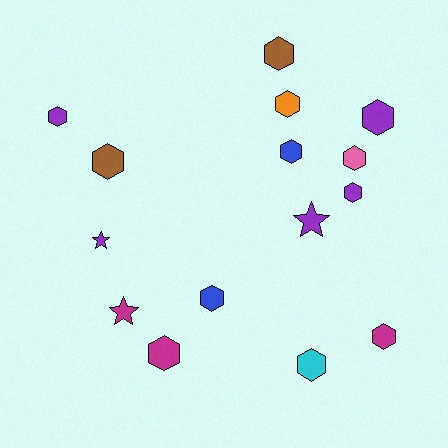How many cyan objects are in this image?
There is 1 cyan object.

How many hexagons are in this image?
There are 12 hexagons.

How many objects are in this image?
There are 15 objects.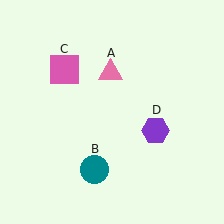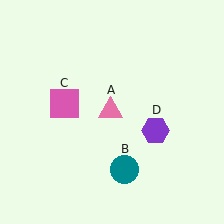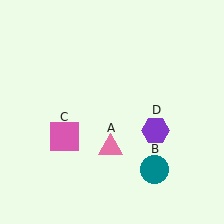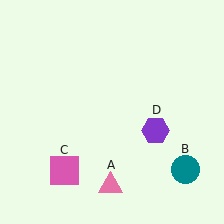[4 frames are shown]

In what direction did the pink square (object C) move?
The pink square (object C) moved down.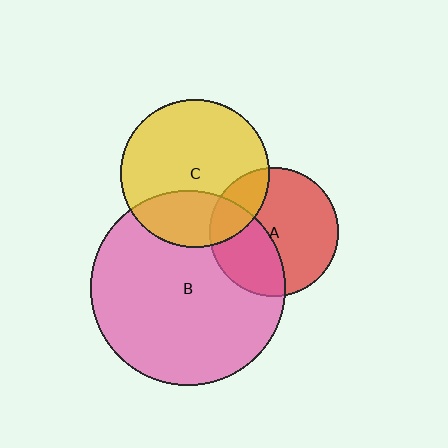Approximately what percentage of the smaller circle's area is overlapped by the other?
Approximately 20%.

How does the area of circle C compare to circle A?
Approximately 1.3 times.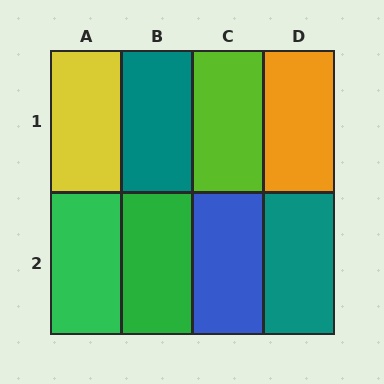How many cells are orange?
1 cell is orange.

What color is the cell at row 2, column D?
Teal.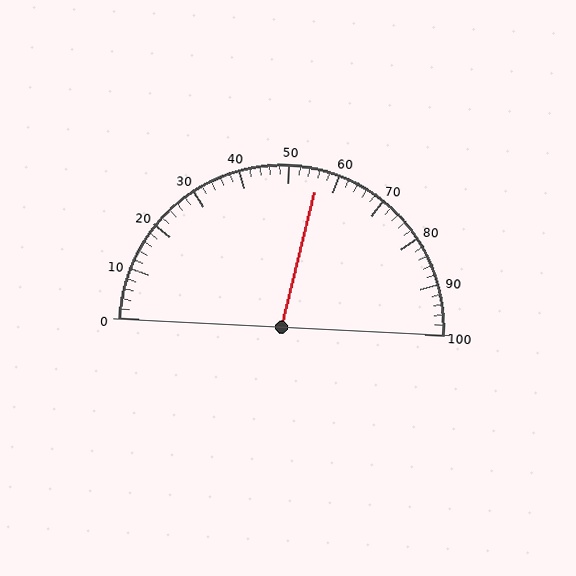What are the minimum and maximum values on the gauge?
The gauge ranges from 0 to 100.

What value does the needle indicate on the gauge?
The needle indicates approximately 56.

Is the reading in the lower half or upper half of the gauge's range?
The reading is in the upper half of the range (0 to 100).